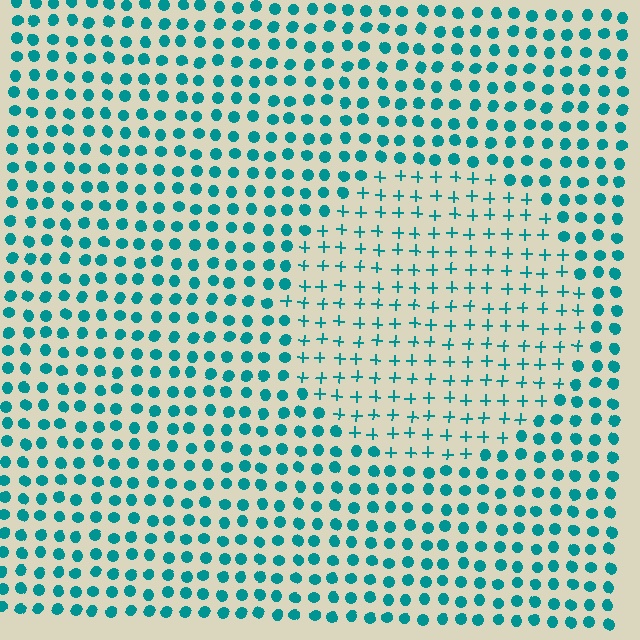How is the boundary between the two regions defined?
The boundary is defined by a change in element shape: plus signs inside vs. circles outside. All elements share the same color and spacing.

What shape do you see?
I see a circle.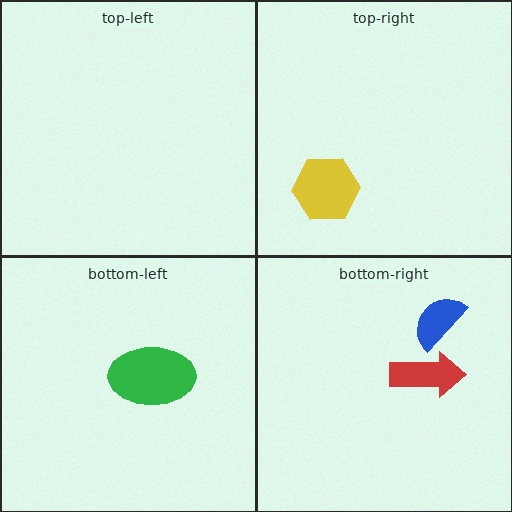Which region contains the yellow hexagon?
The top-right region.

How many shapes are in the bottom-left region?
1.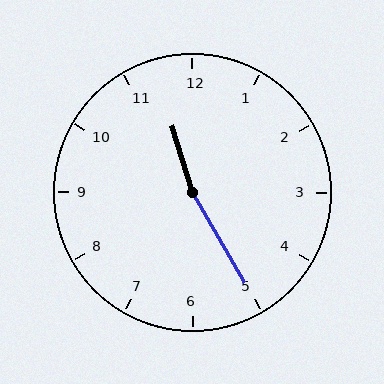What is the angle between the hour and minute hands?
Approximately 168 degrees.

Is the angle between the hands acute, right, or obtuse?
It is obtuse.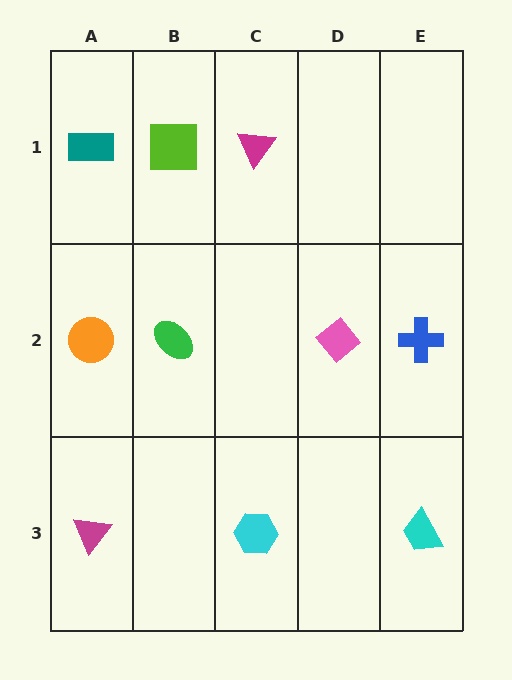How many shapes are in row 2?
4 shapes.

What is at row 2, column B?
A green ellipse.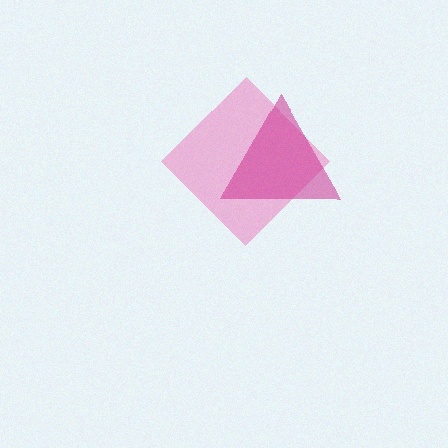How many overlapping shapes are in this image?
There are 2 overlapping shapes in the image.